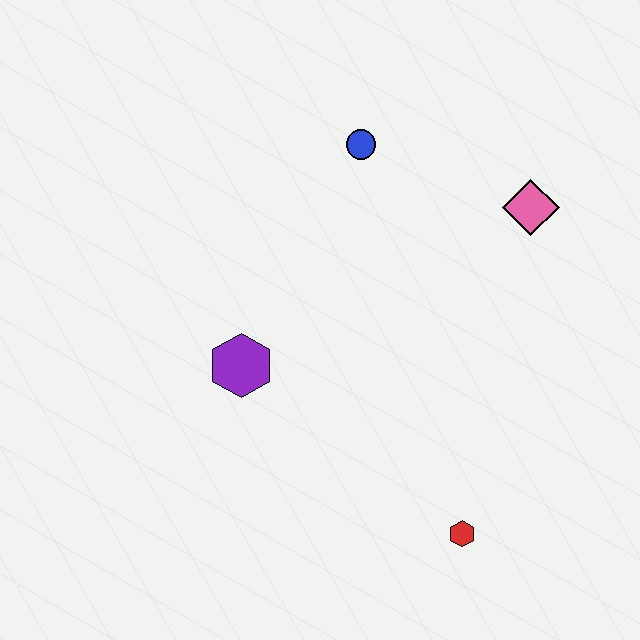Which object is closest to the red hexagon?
The purple hexagon is closest to the red hexagon.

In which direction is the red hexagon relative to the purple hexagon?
The red hexagon is to the right of the purple hexagon.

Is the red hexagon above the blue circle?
No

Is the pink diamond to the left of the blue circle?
No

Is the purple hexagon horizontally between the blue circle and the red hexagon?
No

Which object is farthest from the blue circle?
The red hexagon is farthest from the blue circle.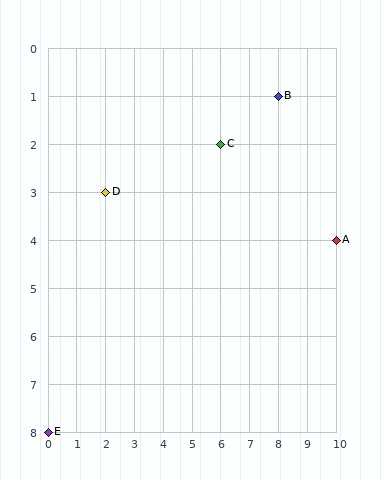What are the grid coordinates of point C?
Point C is at grid coordinates (6, 2).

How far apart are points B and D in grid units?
Points B and D are 6 columns and 2 rows apart (about 6.3 grid units diagonally).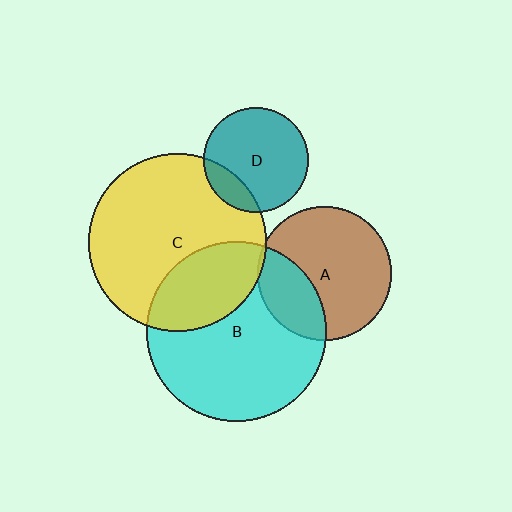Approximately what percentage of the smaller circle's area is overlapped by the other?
Approximately 30%.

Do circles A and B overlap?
Yes.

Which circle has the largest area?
Circle B (cyan).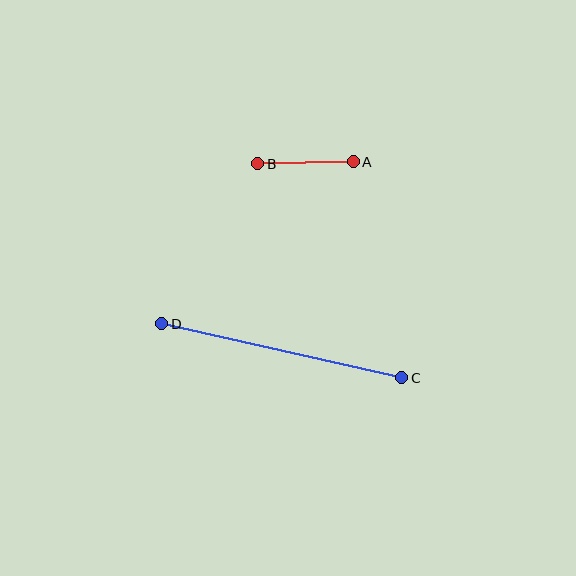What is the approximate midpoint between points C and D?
The midpoint is at approximately (282, 351) pixels.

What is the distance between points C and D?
The distance is approximately 246 pixels.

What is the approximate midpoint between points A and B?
The midpoint is at approximately (306, 163) pixels.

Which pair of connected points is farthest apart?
Points C and D are farthest apart.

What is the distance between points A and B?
The distance is approximately 96 pixels.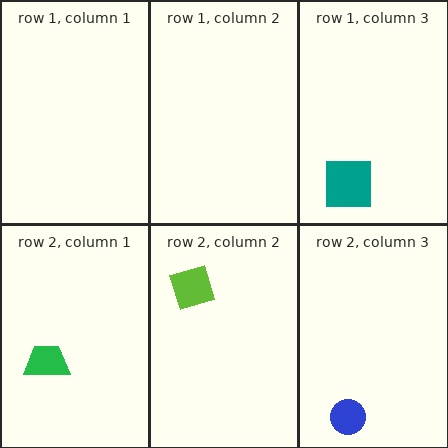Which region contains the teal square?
The row 1, column 3 region.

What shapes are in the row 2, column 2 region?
The lime diamond.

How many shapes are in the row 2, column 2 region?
1.